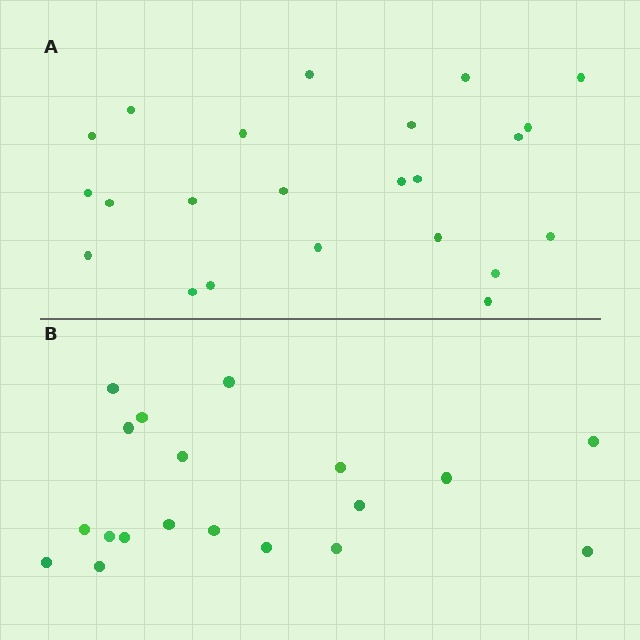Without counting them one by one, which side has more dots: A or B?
Region A (the top region) has more dots.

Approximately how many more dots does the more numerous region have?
Region A has about 4 more dots than region B.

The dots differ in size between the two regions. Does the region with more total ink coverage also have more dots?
No. Region B has more total ink coverage because its dots are larger, but region A actually contains more individual dots. Total area can be misleading — the number of items is what matters here.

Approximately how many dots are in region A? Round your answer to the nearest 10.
About 20 dots. (The exact count is 23, which rounds to 20.)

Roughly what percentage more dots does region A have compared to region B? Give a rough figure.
About 20% more.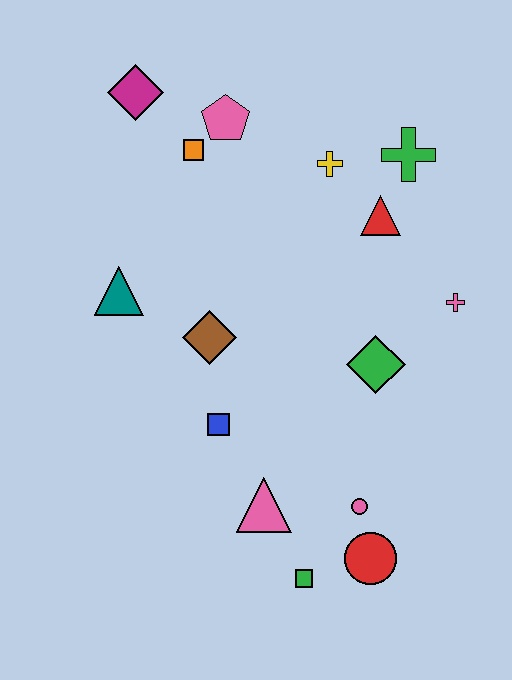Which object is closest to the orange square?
The pink pentagon is closest to the orange square.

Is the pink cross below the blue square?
No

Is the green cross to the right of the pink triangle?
Yes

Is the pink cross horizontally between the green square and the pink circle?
No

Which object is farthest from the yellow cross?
The green square is farthest from the yellow cross.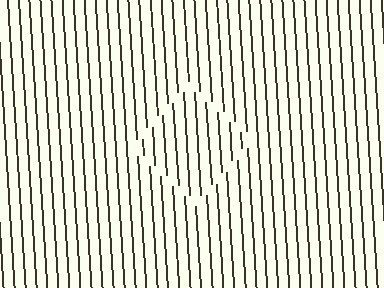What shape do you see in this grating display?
An illusory square. The interior of the shape contains the same grating, shifted by half a period — the contour is defined by the phase discontinuity where line-ends from the inner and outer gratings abut.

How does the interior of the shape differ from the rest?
The interior of the shape contains the same grating, shifted by half a period — the contour is defined by the phase discontinuity where line-ends from the inner and outer gratings abut.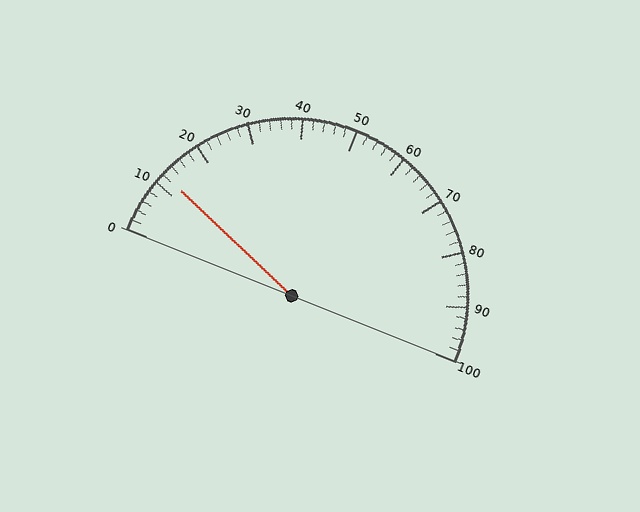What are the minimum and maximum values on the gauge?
The gauge ranges from 0 to 100.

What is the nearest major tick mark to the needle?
The nearest major tick mark is 10.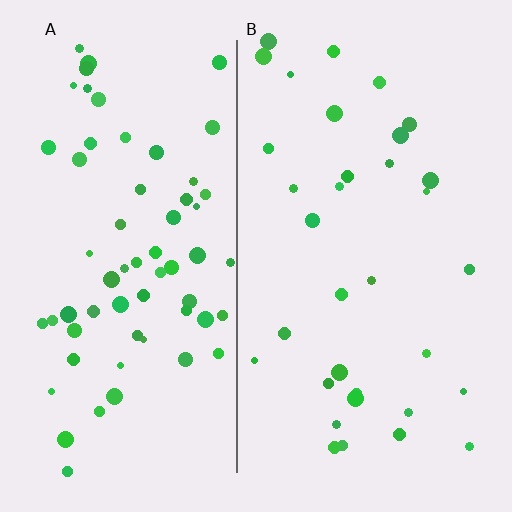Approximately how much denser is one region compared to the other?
Approximately 1.9× — region A over region B.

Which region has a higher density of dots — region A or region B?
A (the left).